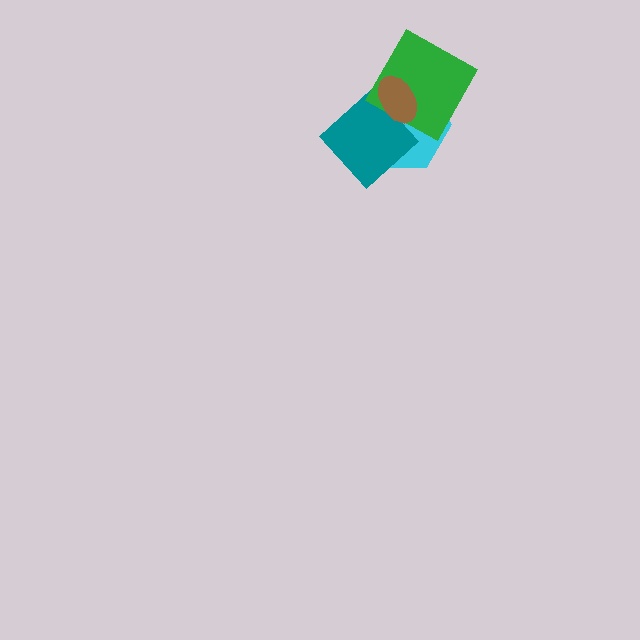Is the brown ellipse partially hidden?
No, no other shape covers it.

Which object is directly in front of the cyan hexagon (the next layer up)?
The teal diamond is directly in front of the cyan hexagon.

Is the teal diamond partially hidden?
Yes, it is partially covered by another shape.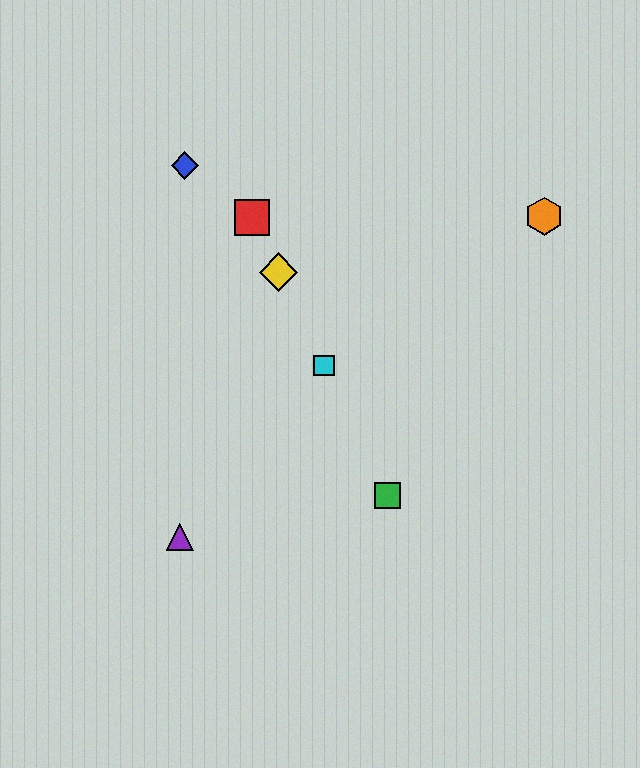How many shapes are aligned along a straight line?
4 shapes (the red square, the green square, the yellow diamond, the cyan square) are aligned along a straight line.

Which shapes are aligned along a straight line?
The red square, the green square, the yellow diamond, the cyan square are aligned along a straight line.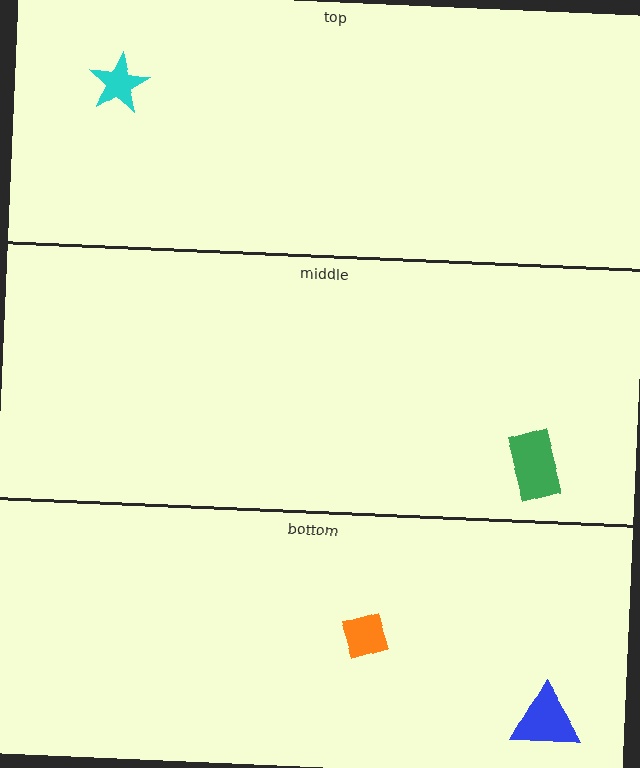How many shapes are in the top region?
1.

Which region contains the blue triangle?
The bottom region.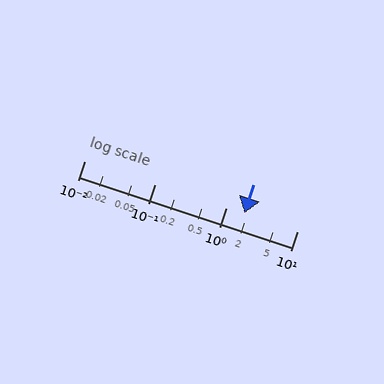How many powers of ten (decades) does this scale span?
The scale spans 3 decades, from 0.01 to 10.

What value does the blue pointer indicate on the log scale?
The pointer indicates approximately 1.8.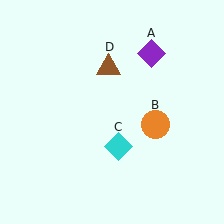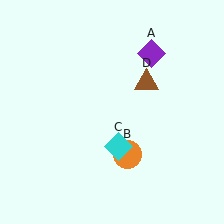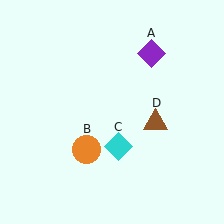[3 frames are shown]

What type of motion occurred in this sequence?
The orange circle (object B), brown triangle (object D) rotated clockwise around the center of the scene.